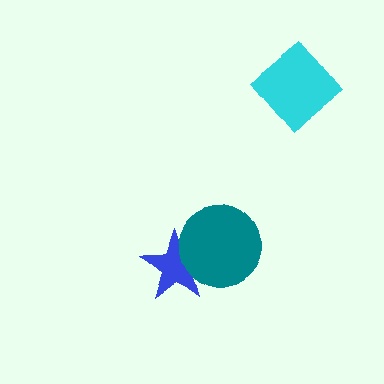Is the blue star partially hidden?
Yes, it is partially covered by another shape.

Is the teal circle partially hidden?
No, no other shape covers it.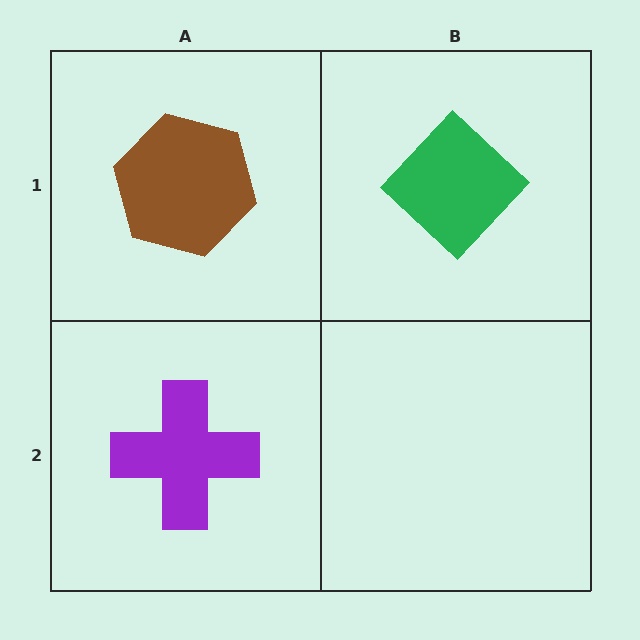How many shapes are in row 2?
1 shape.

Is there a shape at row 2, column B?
No, that cell is empty.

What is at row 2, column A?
A purple cross.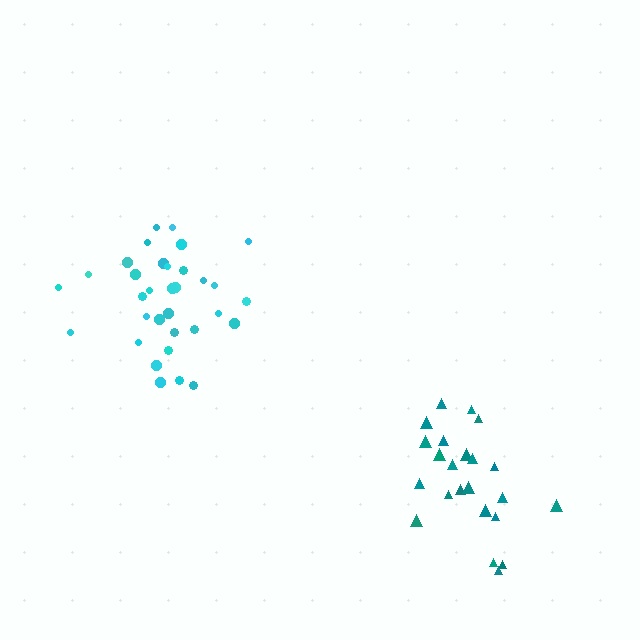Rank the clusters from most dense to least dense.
cyan, teal.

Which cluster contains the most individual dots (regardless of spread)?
Cyan (34).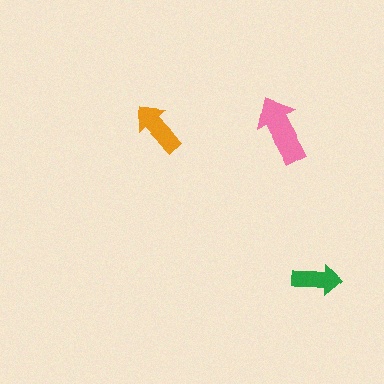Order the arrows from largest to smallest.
the pink one, the orange one, the green one.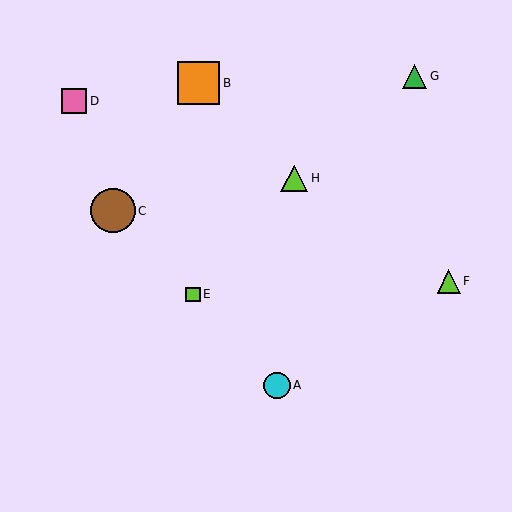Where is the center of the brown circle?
The center of the brown circle is at (113, 211).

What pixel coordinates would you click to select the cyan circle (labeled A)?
Click at (277, 385) to select the cyan circle A.